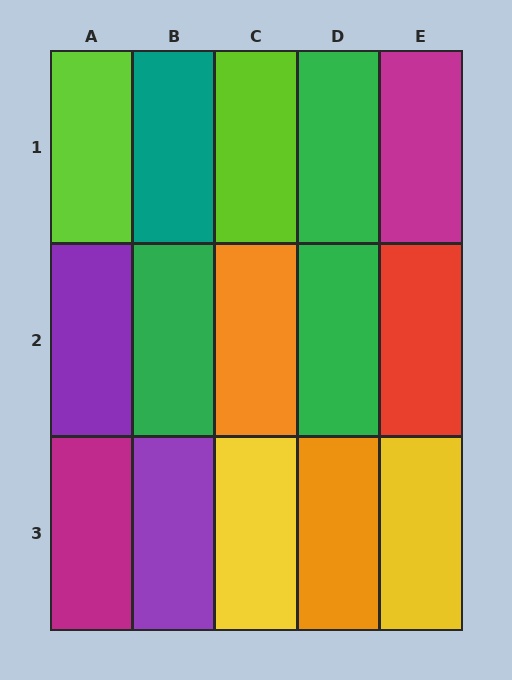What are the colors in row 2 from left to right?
Purple, green, orange, green, red.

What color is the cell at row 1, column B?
Teal.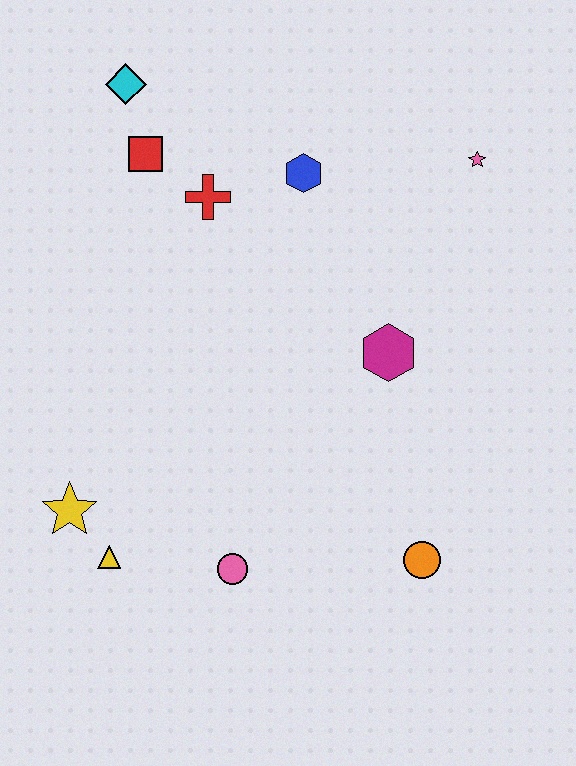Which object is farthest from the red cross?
The orange circle is farthest from the red cross.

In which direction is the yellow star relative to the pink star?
The yellow star is to the left of the pink star.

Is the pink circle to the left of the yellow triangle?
No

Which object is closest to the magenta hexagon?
The blue hexagon is closest to the magenta hexagon.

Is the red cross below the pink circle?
No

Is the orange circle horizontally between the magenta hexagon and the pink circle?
No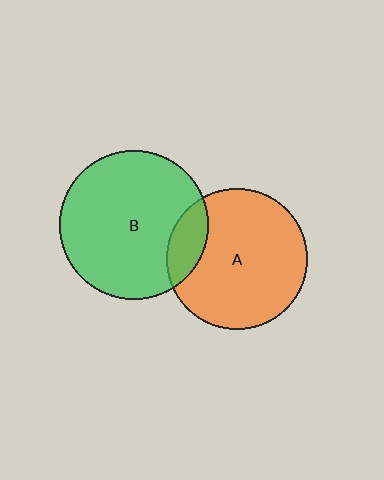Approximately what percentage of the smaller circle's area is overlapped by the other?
Approximately 15%.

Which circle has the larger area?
Circle B (green).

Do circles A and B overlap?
Yes.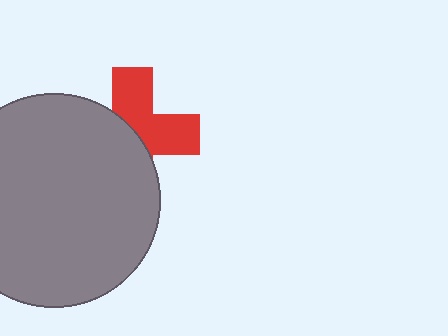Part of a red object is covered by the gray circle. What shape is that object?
It is a cross.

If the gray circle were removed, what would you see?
You would see the complete red cross.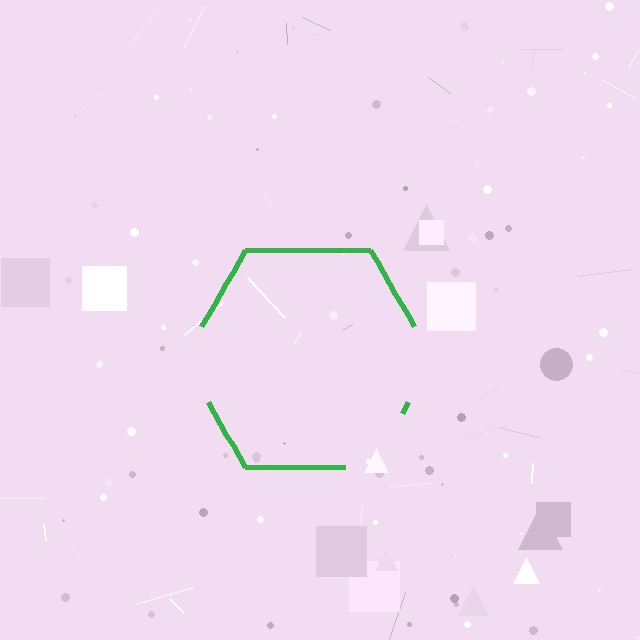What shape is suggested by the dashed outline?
The dashed outline suggests a hexagon.